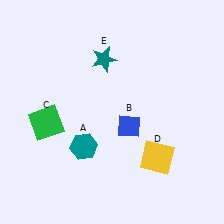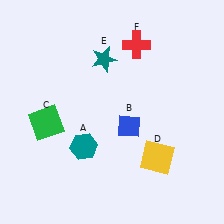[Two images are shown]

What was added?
A red cross (F) was added in Image 2.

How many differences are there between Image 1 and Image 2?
There is 1 difference between the two images.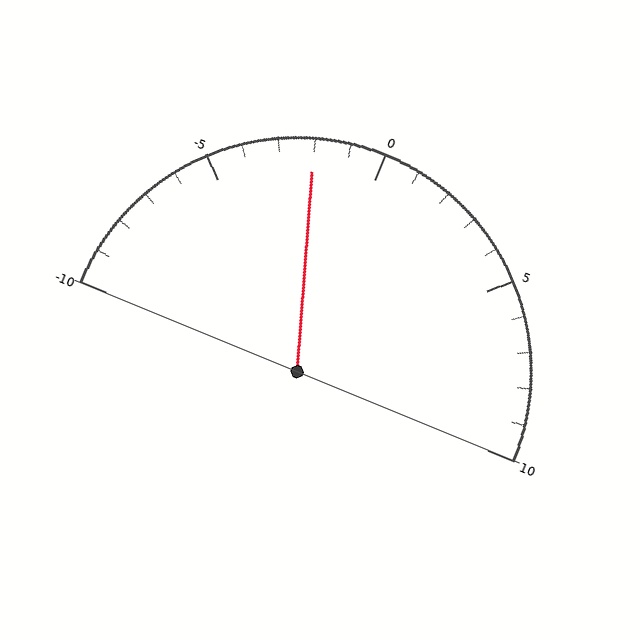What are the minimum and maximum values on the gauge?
The gauge ranges from -10 to 10.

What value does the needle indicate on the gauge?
The needle indicates approximately -2.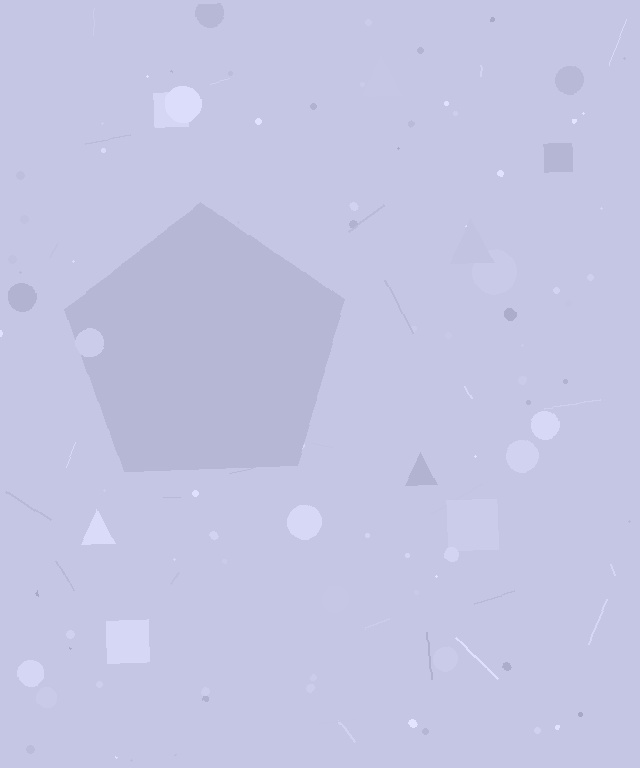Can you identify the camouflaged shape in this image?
The camouflaged shape is a pentagon.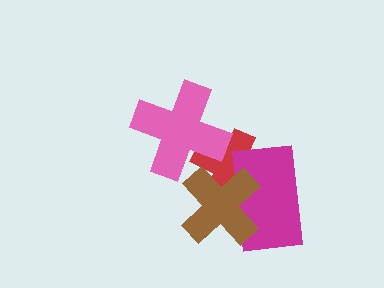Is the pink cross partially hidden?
No, no other shape covers it.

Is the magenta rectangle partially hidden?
Yes, it is partially covered by another shape.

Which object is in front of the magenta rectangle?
The brown cross is in front of the magenta rectangle.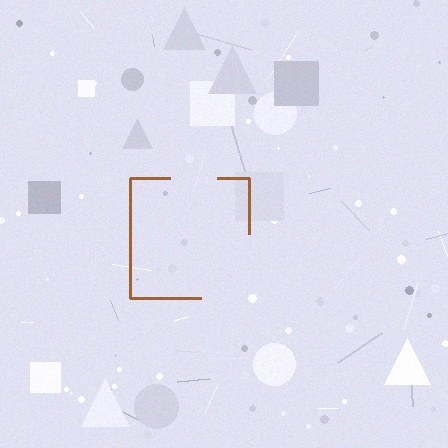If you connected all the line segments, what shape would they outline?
They would outline a square.